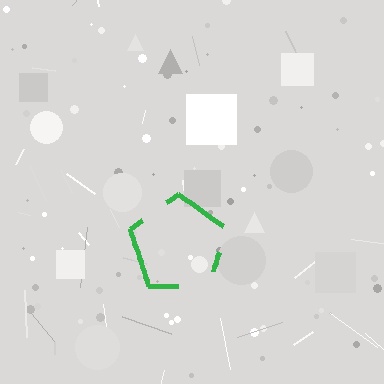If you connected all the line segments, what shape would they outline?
They would outline a pentagon.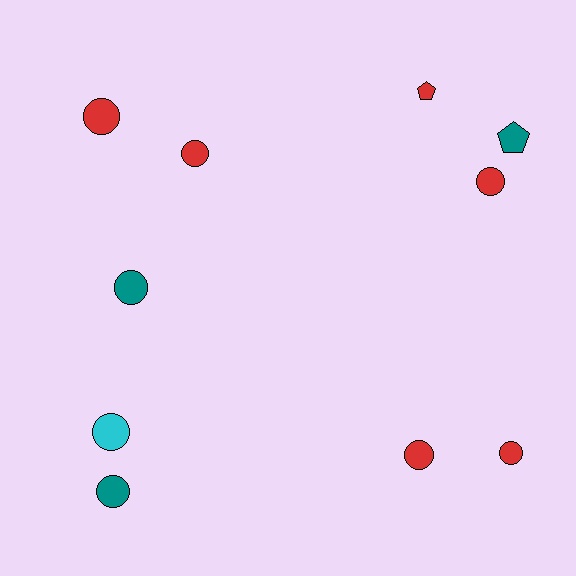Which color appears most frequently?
Red, with 6 objects.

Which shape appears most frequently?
Circle, with 8 objects.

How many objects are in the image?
There are 10 objects.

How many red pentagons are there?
There is 1 red pentagon.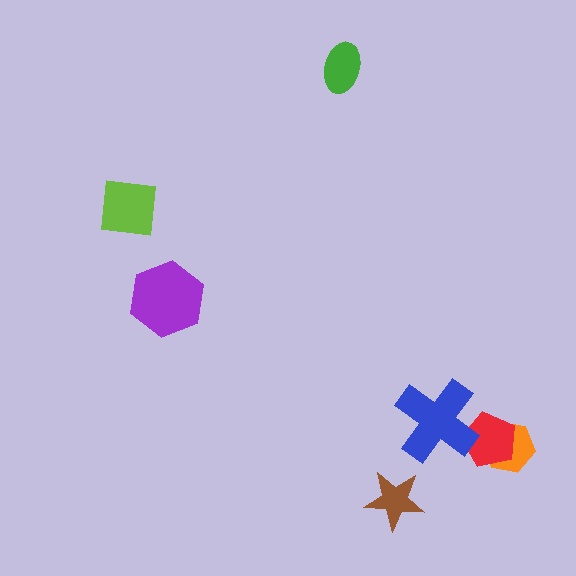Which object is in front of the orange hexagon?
The red pentagon is in front of the orange hexagon.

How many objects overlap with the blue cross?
1 object overlaps with the blue cross.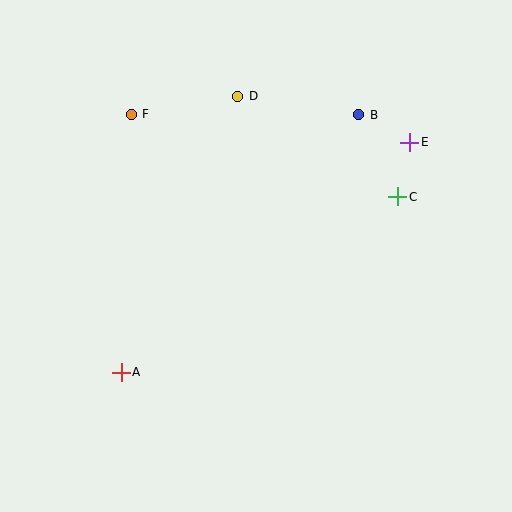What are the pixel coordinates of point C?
Point C is at (398, 197).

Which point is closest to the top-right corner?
Point E is closest to the top-right corner.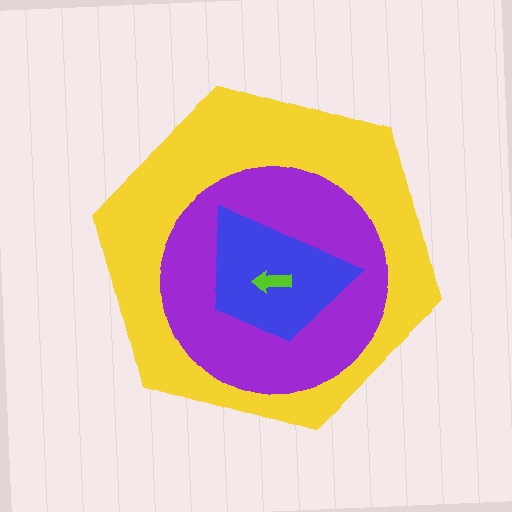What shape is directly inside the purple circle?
The blue trapezoid.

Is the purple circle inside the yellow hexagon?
Yes.